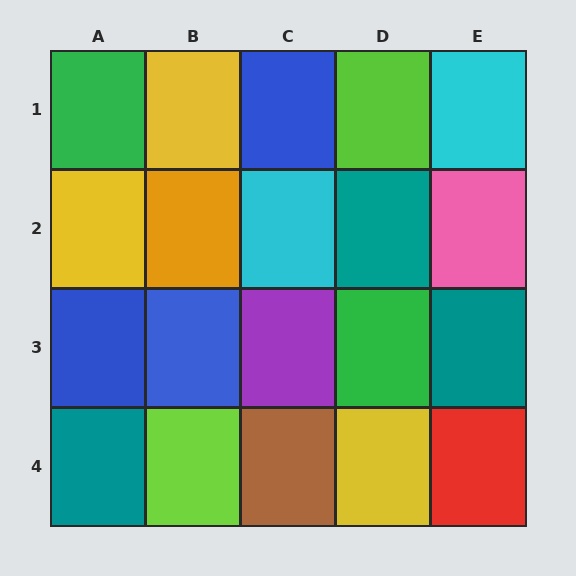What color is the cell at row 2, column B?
Orange.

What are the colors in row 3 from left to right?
Blue, blue, purple, green, teal.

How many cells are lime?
2 cells are lime.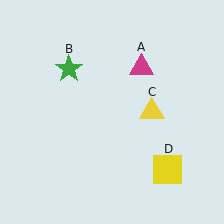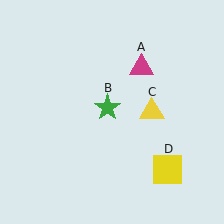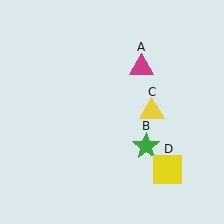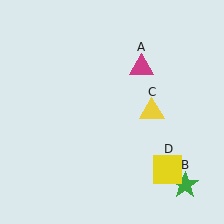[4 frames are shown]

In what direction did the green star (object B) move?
The green star (object B) moved down and to the right.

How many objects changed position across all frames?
1 object changed position: green star (object B).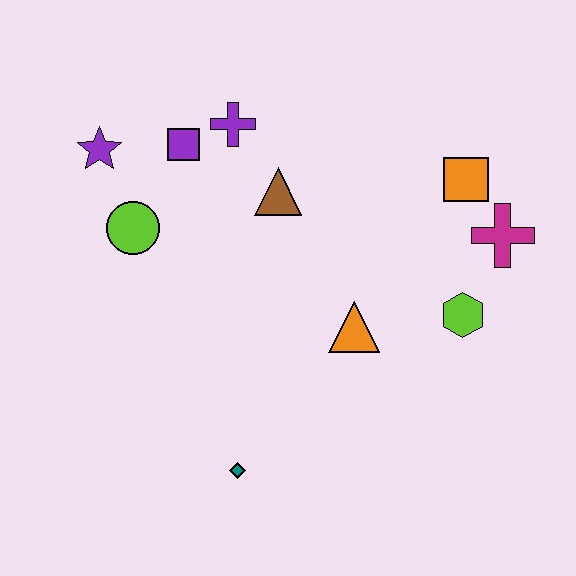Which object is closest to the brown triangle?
The purple cross is closest to the brown triangle.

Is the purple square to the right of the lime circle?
Yes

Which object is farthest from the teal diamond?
The orange square is farthest from the teal diamond.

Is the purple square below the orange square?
No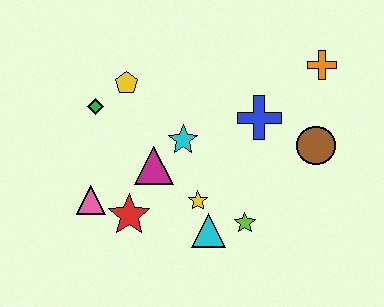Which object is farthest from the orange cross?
The pink triangle is farthest from the orange cross.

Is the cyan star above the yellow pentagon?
No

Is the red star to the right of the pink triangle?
Yes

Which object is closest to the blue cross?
The brown circle is closest to the blue cross.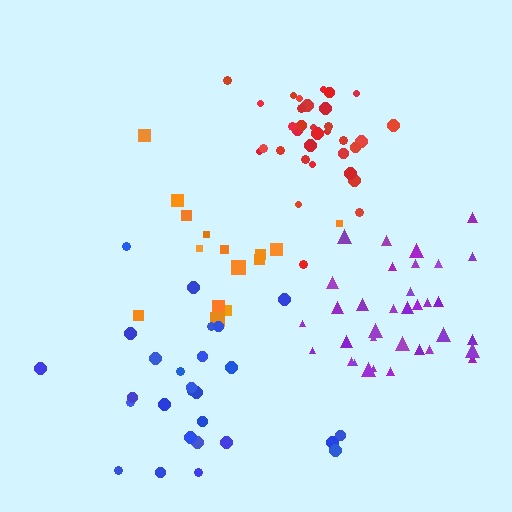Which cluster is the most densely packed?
Red.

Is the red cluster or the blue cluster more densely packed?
Red.